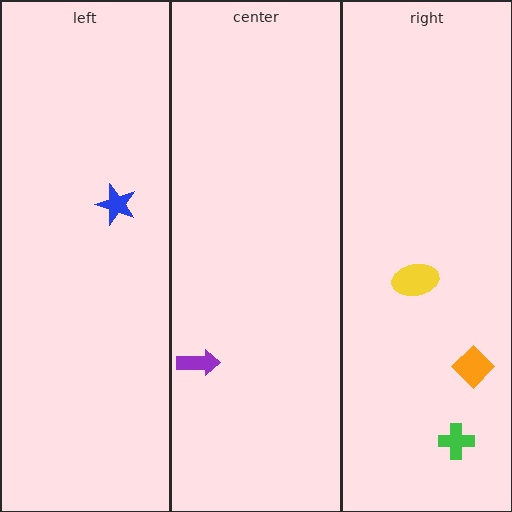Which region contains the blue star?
The left region.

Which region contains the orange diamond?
The right region.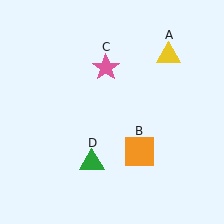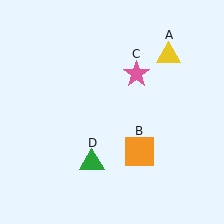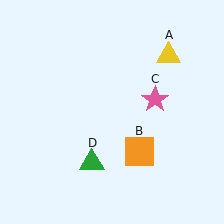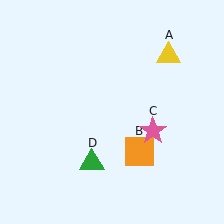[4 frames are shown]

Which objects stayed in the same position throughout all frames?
Yellow triangle (object A) and orange square (object B) and green triangle (object D) remained stationary.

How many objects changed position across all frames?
1 object changed position: pink star (object C).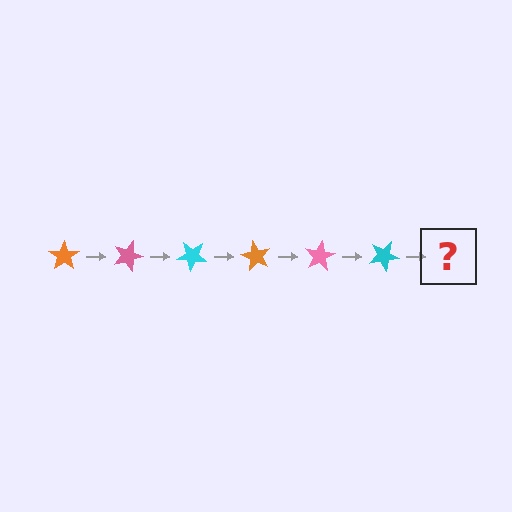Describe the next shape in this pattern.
It should be an orange star, rotated 120 degrees from the start.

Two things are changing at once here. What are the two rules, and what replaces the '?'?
The two rules are that it rotates 20 degrees each step and the color cycles through orange, pink, and cyan. The '?' should be an orange star, rotated 120 degrees from the start.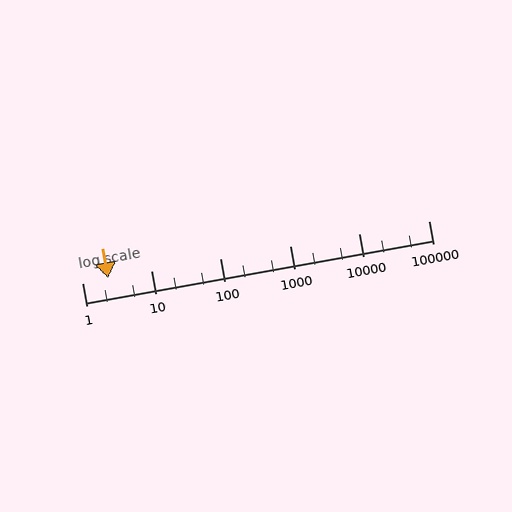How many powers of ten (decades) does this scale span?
The scale spans 5 decades, from 1 to 100000.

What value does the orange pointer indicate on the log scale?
The pointer indicates approximately 2.4.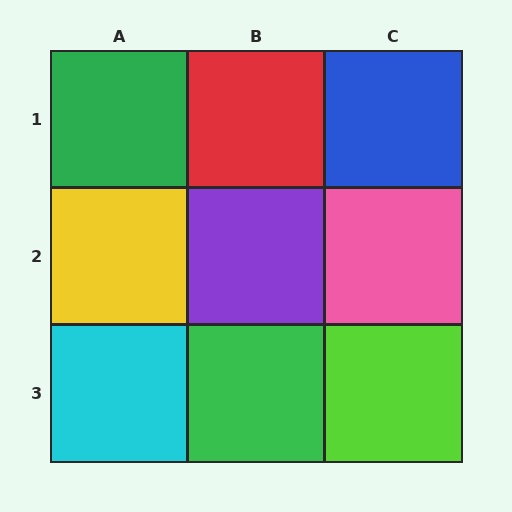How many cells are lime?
1 cell is lime.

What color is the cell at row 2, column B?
Purple.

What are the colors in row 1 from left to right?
Green, red, blue.